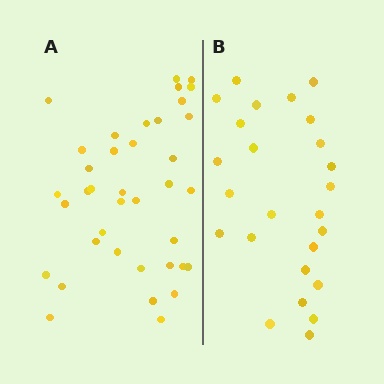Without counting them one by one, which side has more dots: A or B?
Region A (the left region) has more dots.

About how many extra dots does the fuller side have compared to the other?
Region A has approximately 15 more dots than region B.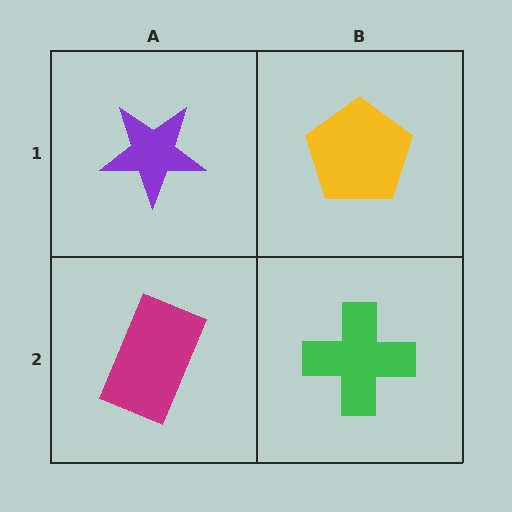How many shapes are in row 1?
2 shapes.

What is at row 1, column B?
A yellow pentagon.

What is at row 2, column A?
A magenta rectangle.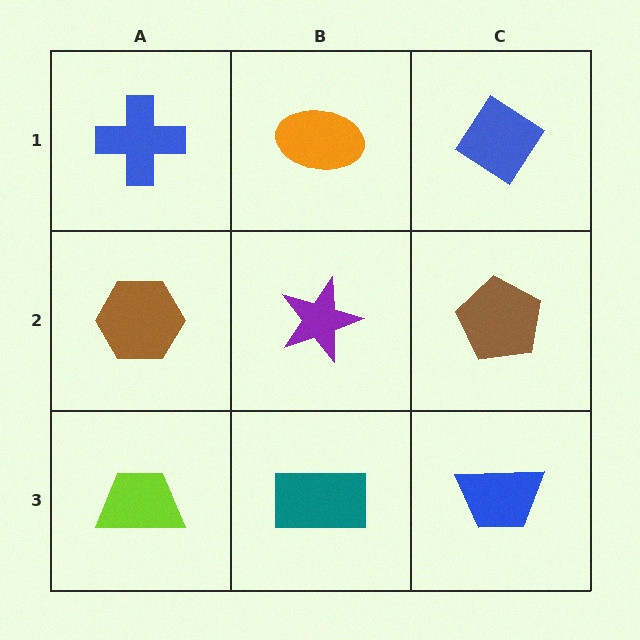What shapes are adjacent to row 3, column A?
A brown hexagon (row 2, column A), a teal rectangle (row 3, column B).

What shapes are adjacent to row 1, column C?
A brown pentagon (row 2, column C), an orange ellipse (row 1, column B).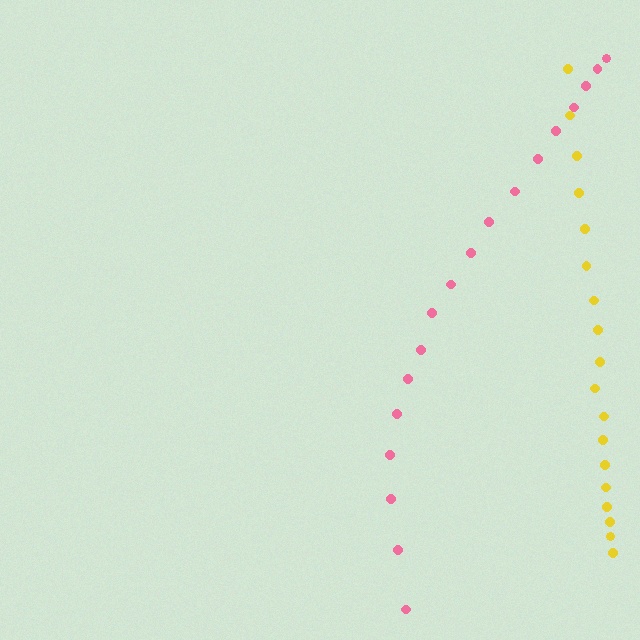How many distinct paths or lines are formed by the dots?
There are 2 distinct paths.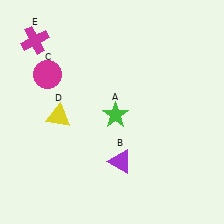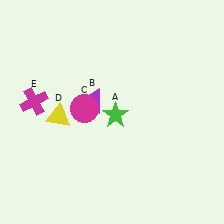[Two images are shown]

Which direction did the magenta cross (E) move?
The magenta cross (E) moved down.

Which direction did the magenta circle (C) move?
The magenta circle (C) moved right.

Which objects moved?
The objects that moved are: the purple triangle (B), the magenta circle (C), the magenta cross (E).